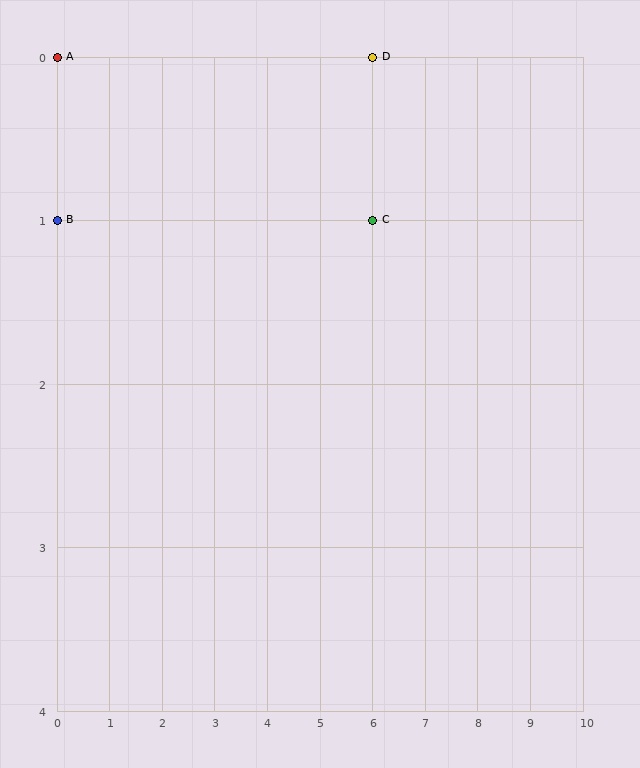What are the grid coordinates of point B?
Point B is at grid coordinates (0, 1).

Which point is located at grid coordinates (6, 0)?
Point D is at (6, 0).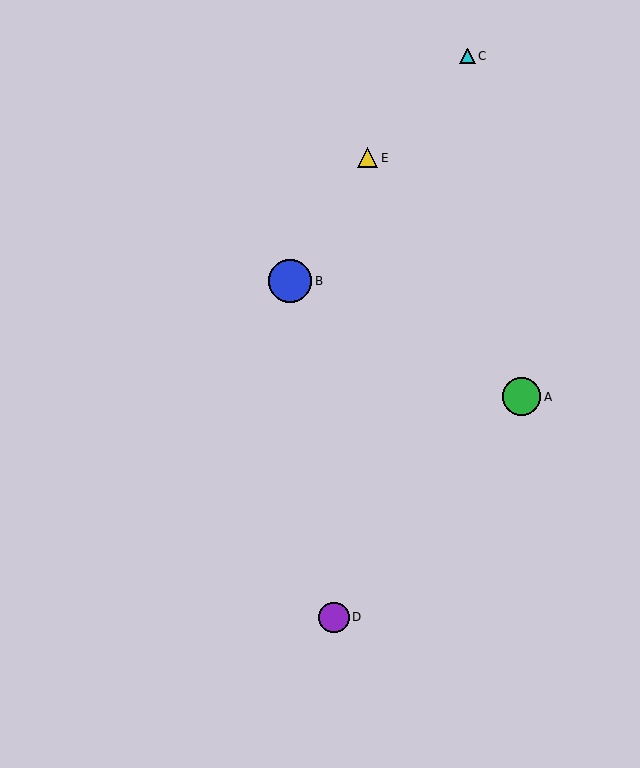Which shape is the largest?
The blue circle (labeled B) is the largest.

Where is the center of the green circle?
The center of the green circle is at (522, 397).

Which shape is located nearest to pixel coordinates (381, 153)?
The yellow triangle (labeled E) at (368, 158) is nearest to that location.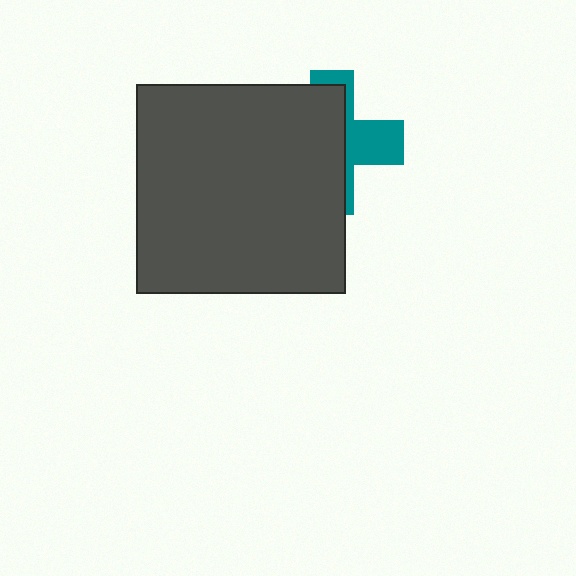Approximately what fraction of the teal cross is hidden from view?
Roughly 64% of the teal cross is hidden behind the dark gray square.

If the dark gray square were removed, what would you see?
You would see the complete teal cross.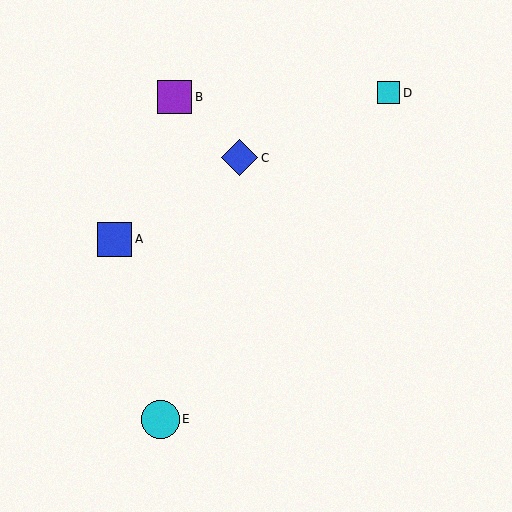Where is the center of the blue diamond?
The center of the blue diamond is at (240, 158).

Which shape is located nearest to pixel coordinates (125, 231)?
The blue square (labeled A) at (115, 239) is nearest to that location.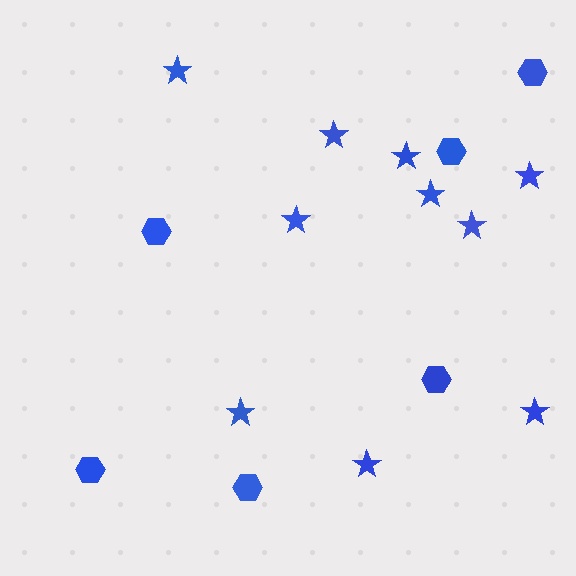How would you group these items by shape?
There are 2 groups: one group of stars (10) and one group of hexagons (6).